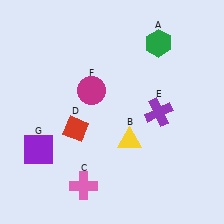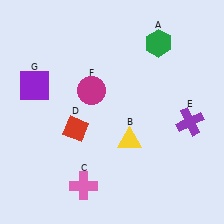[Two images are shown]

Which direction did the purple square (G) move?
The purple square (G) moved up.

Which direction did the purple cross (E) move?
The purple cross (E) moved right.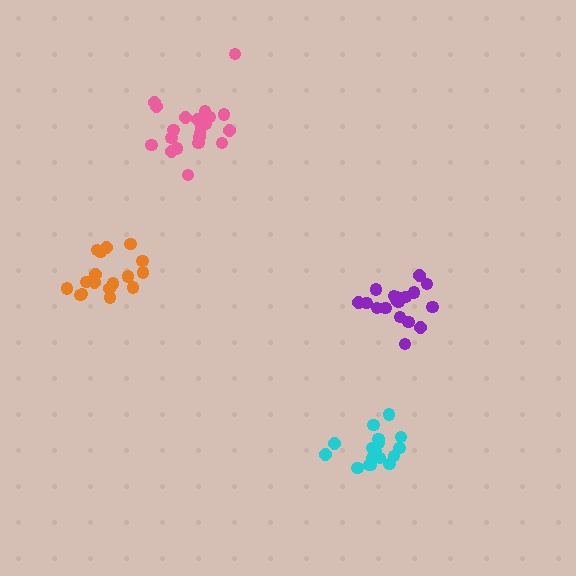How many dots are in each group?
Group 1: 18 dots, Group 2: 17 dots, Group 3: 21 dots, Group 4: 20 dots (76 total).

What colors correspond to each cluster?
The clusters are colored: purple, orange, pink, cyan.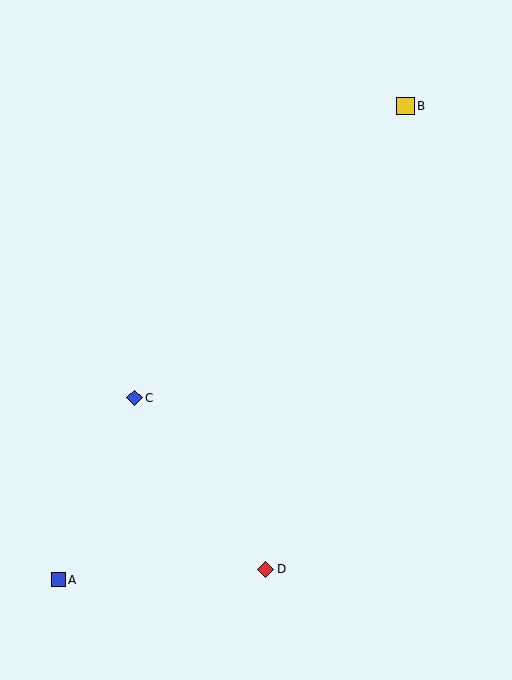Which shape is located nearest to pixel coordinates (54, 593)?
The blue square (labeled A) at (58, 580) is nearest to that location.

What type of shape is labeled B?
Shape B is a yellow square.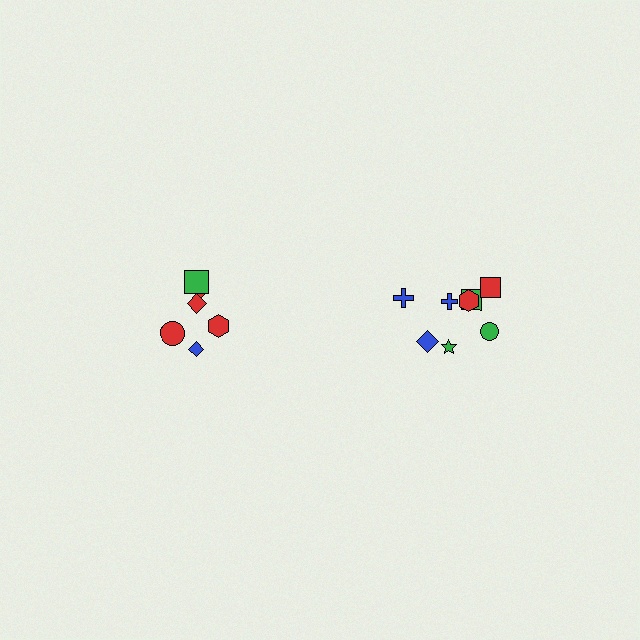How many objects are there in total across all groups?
There are 14 objects.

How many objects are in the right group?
There are 8 objects.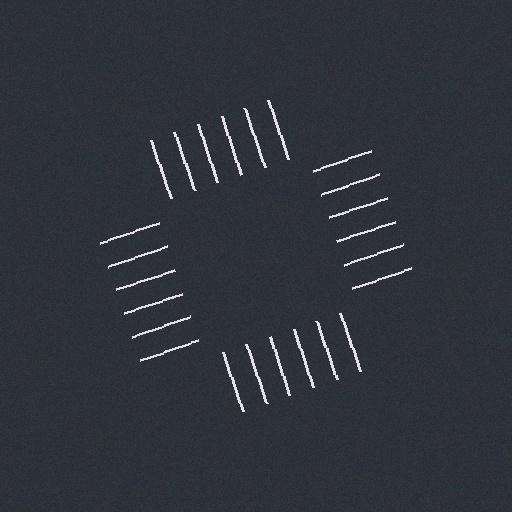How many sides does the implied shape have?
4 sides — the line-ends trace a square.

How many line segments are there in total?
24 — 6 along each of the 4 edges.